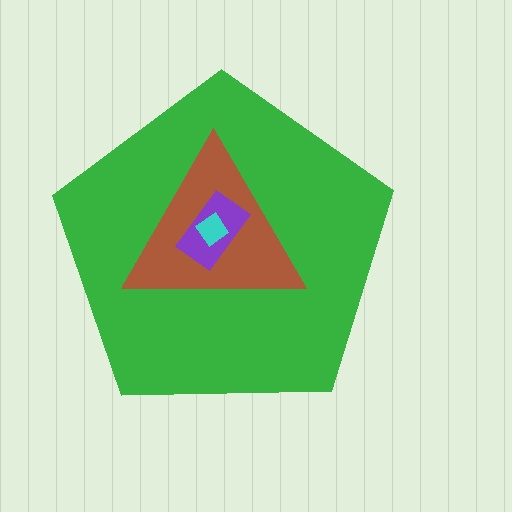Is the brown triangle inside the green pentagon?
Yes.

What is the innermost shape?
The cyan diamond.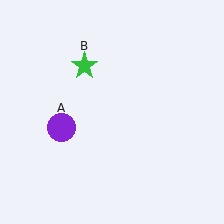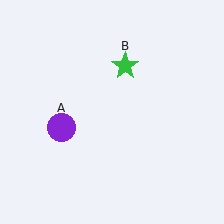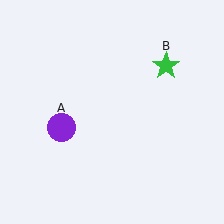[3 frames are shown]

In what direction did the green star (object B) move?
The green star (object B) moved right.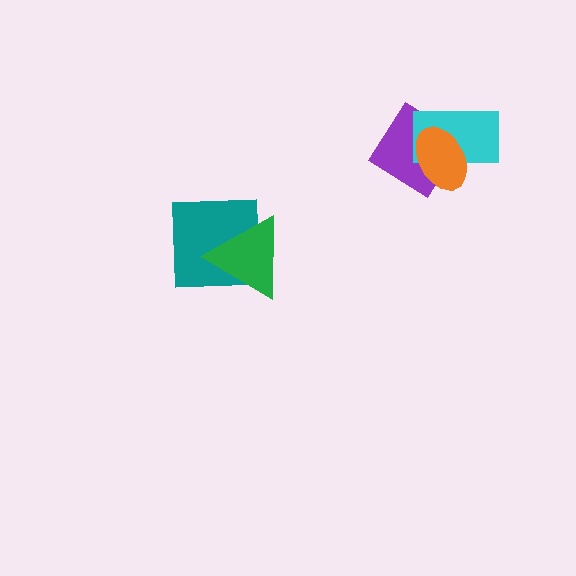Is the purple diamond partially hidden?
Yes, it is partially covered by another shape.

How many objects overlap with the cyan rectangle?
2 objects overlap with the cyan rectangle.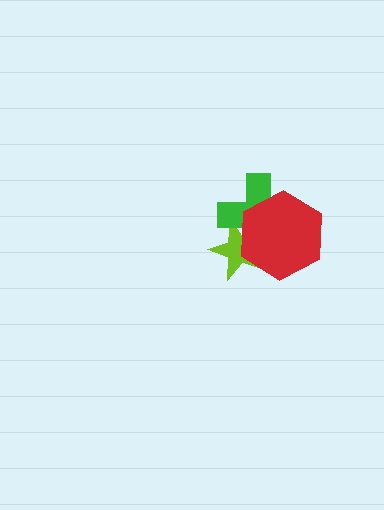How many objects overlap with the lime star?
2 objects overlap with the lime star.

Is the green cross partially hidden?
Yes, it is partially covered by another shape.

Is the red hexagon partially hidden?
No, no other shape covers it.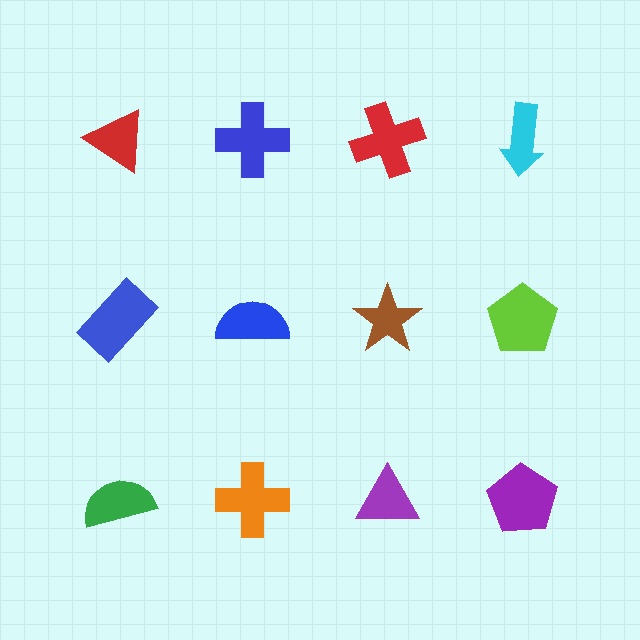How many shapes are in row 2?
4 shapes.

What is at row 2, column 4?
A lime pentagon.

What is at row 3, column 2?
An orange cross.